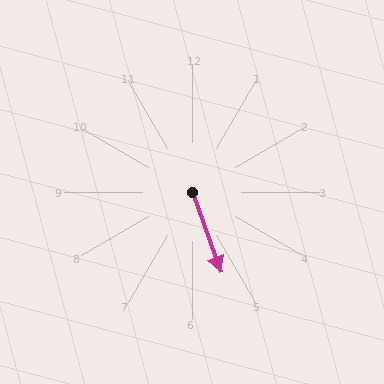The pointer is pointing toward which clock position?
Roughly 5 o'clock.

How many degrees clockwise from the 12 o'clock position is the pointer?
Approximately 160 degrees.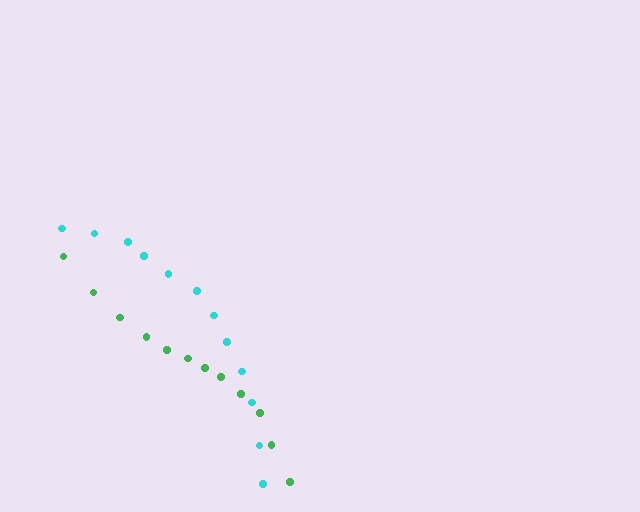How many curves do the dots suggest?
There are 2 distinct paths.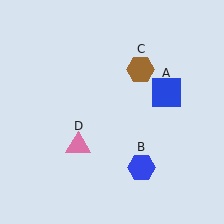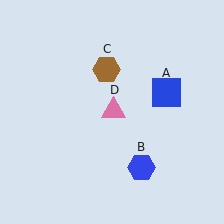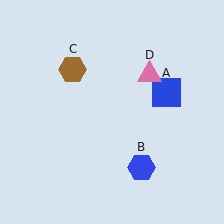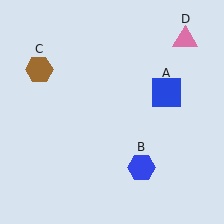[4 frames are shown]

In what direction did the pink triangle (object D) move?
The pink triangle (object D) moved up and to the right.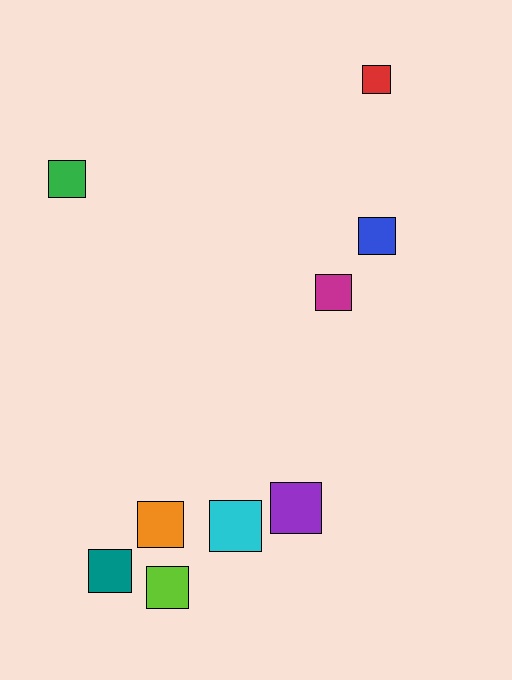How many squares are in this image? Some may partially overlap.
There are 9 squares.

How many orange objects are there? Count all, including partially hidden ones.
There is 1 orange object.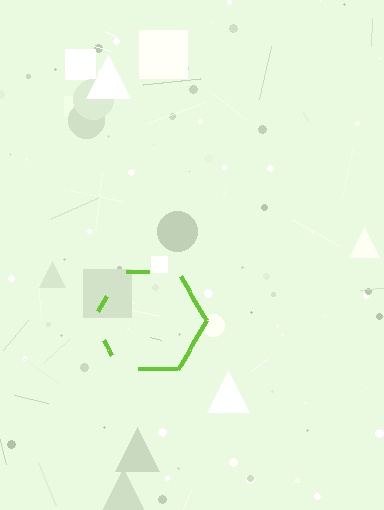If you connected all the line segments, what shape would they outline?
They would outline a hexagon.